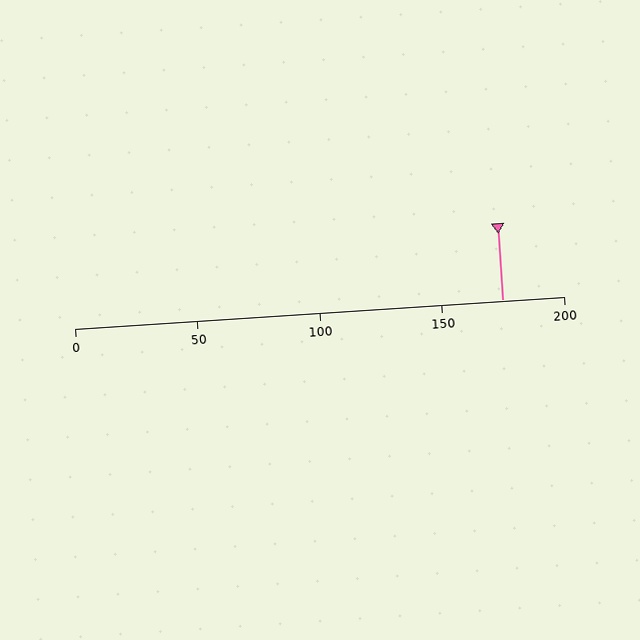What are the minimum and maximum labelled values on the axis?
The axis runs from 0 to 200.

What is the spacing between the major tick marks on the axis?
The major ticks are spaced 50 apart.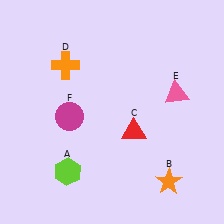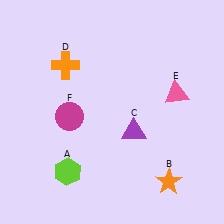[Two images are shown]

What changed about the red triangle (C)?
In Image 1, C is red. In Image 2, it changed to purple.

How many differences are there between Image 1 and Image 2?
There is 1 difference between the two images.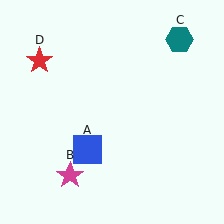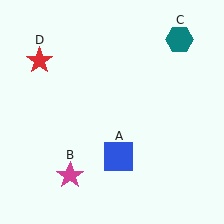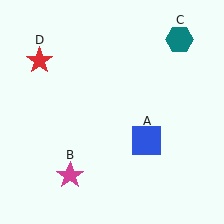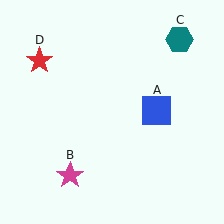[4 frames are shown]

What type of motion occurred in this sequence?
The blue square (object A) rotated counterclockwise around the center of the scene.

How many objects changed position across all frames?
1 object changed position: blue square (object A).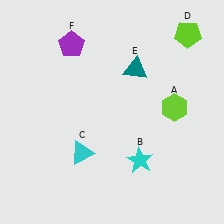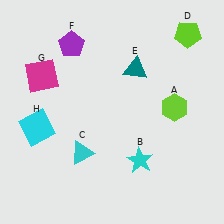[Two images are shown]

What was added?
A magenta square (G), a cyan square (H) were added in Image 2.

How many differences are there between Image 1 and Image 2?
There are 2 differences between the two images.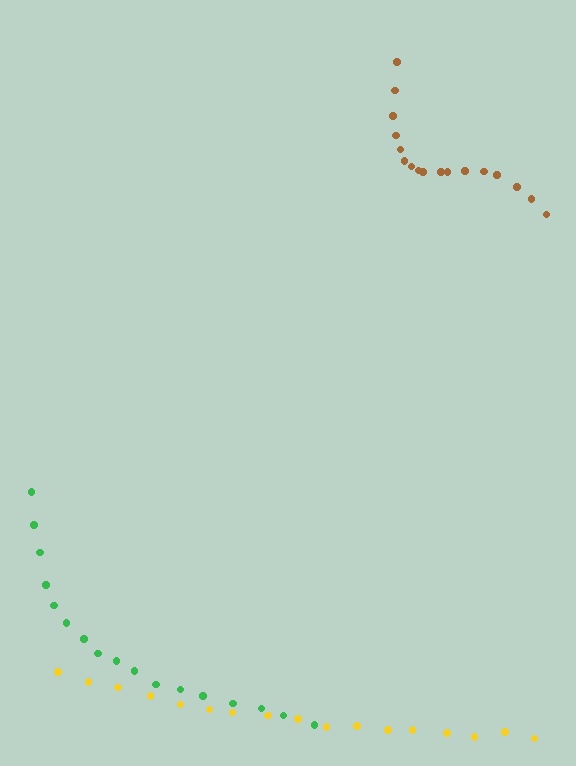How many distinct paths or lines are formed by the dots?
There are 3 distinct paths.